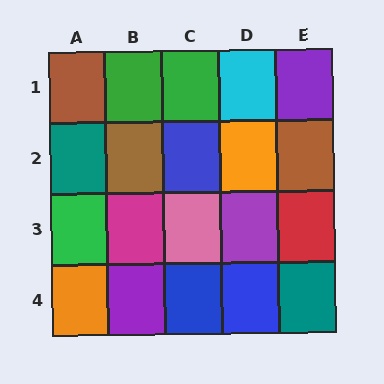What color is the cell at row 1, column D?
Cyan.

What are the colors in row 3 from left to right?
Green, magenta, pink, purple, red.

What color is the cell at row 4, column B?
Purple.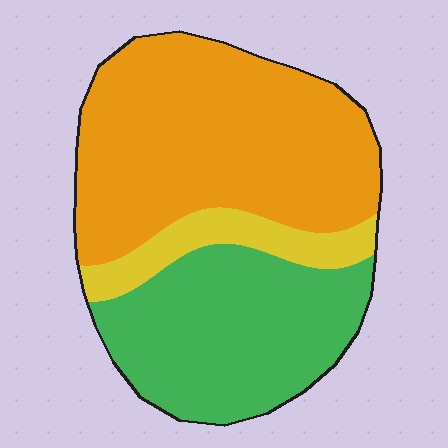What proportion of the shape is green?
Green covers around 35% of the shape.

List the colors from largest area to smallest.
From largest to smallest: orange, green, yellow.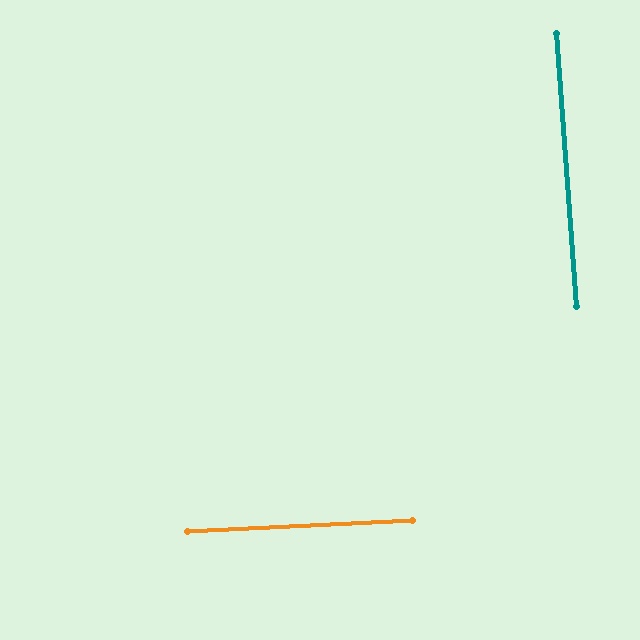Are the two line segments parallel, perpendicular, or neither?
Perpendicular — they meet at approximately 89°.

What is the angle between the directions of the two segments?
Approximately 89 degrees.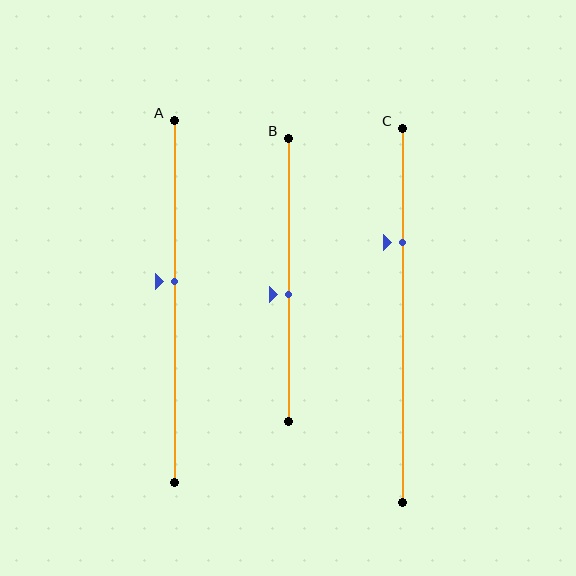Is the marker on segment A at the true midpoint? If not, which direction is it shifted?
No, the marker on segment A is shifted upward by about 5% of the segment length.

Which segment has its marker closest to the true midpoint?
Segment B has its marker closest to the true midpoint.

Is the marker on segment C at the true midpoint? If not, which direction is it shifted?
No, the marker on segment C is shifted upward by about 19% of the segment length.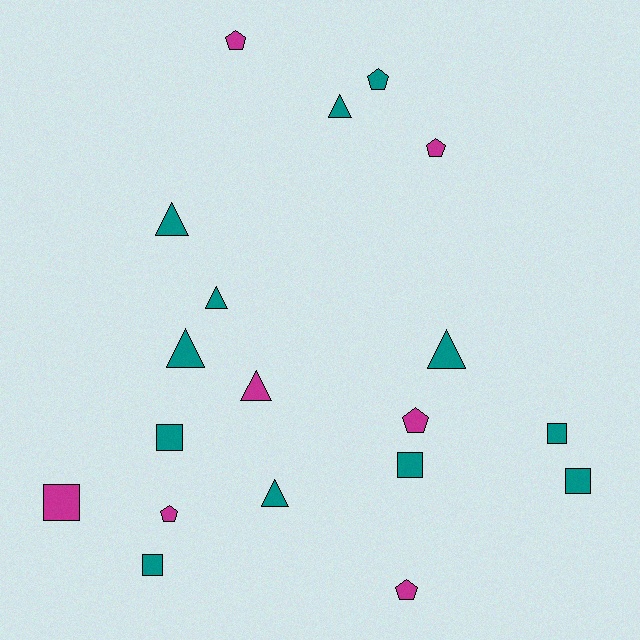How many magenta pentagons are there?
There are 5 magenta pentagons.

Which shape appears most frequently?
Triangle, with 7 objects.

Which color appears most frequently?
Teal, with 12 objects.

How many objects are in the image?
There are 19 objects.